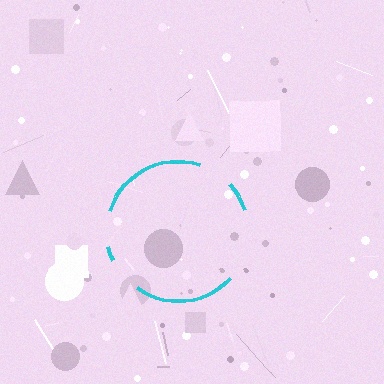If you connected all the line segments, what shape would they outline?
They would outline a circle.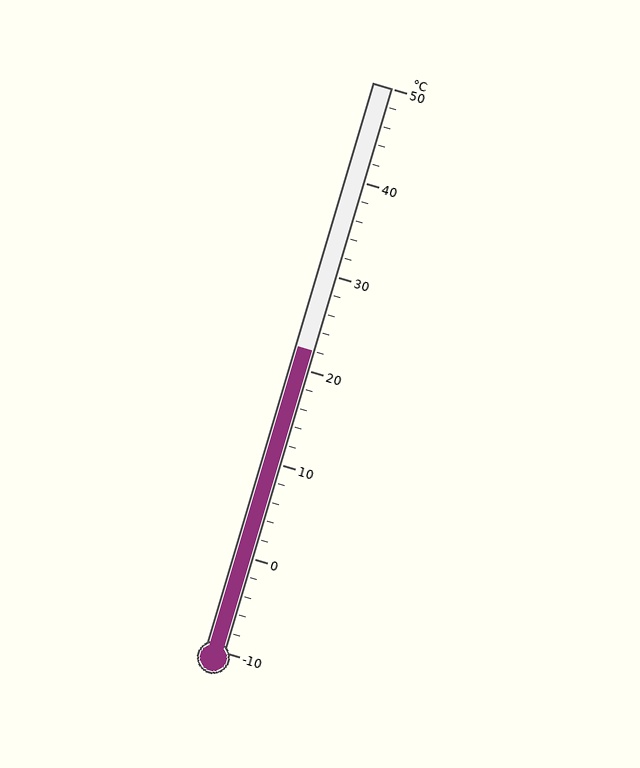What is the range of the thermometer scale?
The thermometer scale ranges from -10°C to 50°C.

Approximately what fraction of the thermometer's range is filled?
The thermometer is filled to approximately 55% of its range.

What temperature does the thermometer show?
The thermometer shows approximately 22°C.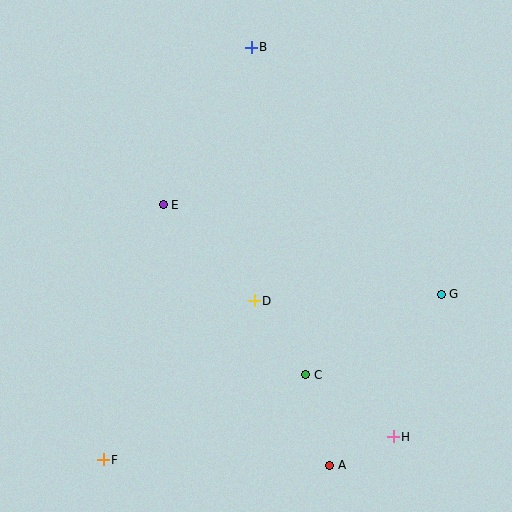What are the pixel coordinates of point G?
Point G is at (441, 294).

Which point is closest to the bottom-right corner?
Point H is closest to the bottom-right corner.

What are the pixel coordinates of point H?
Point H is at (393, 437).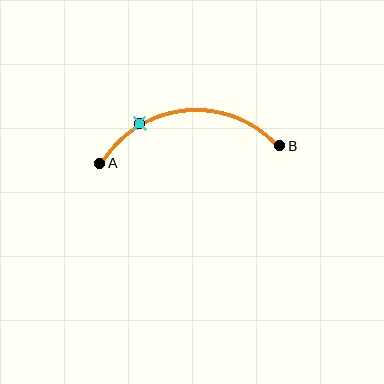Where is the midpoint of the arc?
The arc midpoint is the point on the curve farthest from the straight line joining A and B. It sits above that line.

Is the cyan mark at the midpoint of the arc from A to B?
No. The cyan mark lies on the arc but is closer to endpoint A. The arc midpoint would be at the point on the curve equidistant along the arc from both A and B.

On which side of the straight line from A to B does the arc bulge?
The arc bulges above the straight line connecting A and B.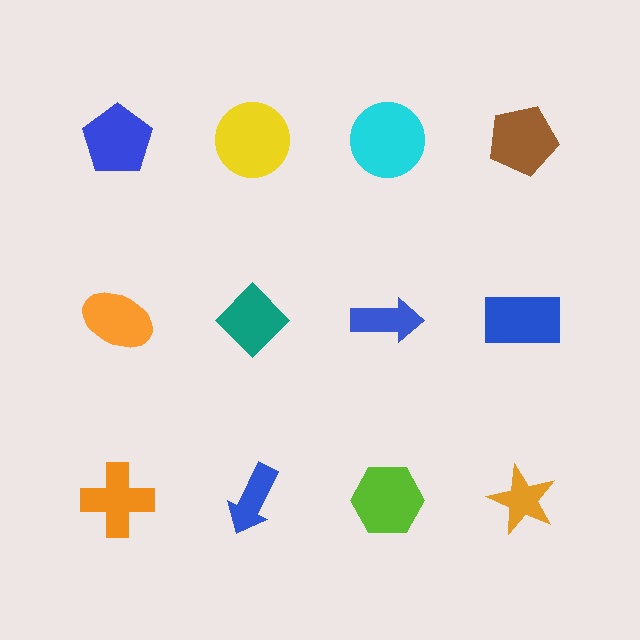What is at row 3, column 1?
An orange cross.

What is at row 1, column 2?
A yellow circle.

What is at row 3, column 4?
An orange star.